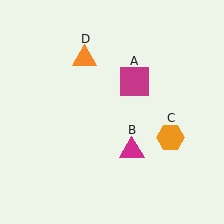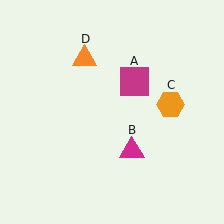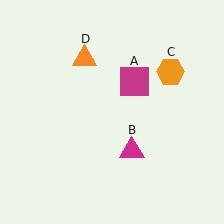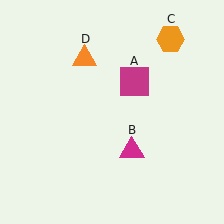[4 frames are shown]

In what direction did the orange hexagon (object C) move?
The orange hexagon (object C) moved up.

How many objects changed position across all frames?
1 object changed position: orange hexagon (object C).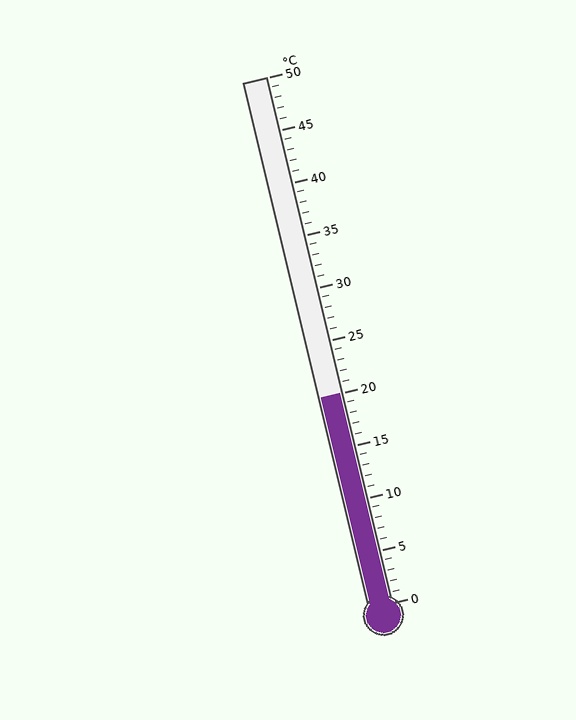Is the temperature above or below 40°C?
The temperature is below 40°C.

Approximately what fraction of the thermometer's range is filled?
The thermometer is filled to approximately 40% of its range.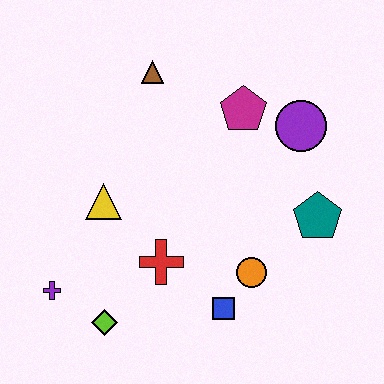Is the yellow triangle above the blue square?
Yes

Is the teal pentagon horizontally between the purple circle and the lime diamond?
No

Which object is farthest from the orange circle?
The brown triangle is farthest from the orange circle.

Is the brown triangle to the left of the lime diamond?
No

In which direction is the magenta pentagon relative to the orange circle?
The magenta pentagon is above the orange circle.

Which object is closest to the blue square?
The orange circle is closest to the blue square.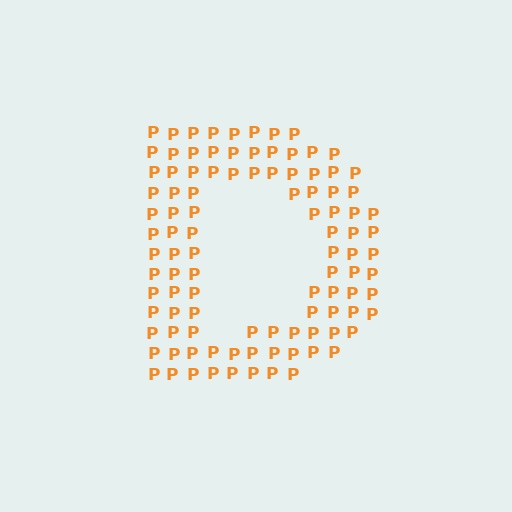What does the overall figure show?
The overall figure shows the letter D.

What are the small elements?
The small elements are letter P's.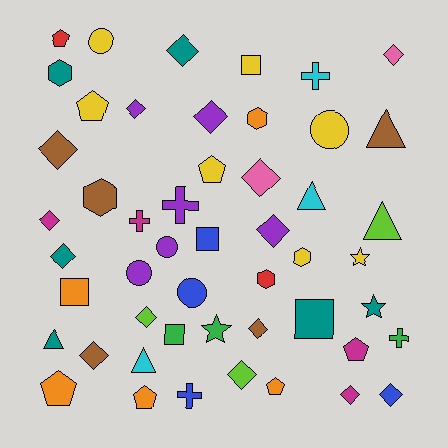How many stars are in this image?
There are 3 stars.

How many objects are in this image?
There are 50 objects.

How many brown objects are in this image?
There are 5 brown objects.